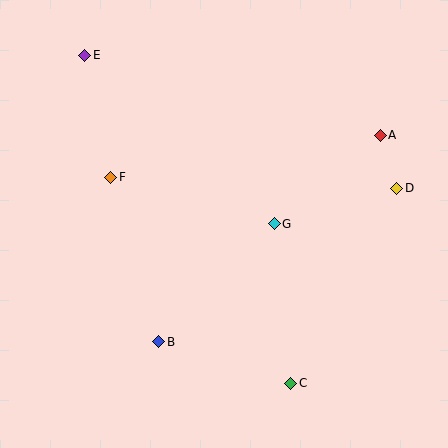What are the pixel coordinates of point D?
Point D is at (397, 188).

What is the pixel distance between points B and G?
The distance between B and G is 165 pixels.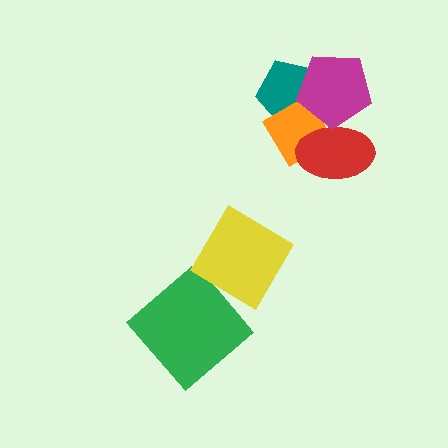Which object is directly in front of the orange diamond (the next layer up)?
The red ellipse is directly in front of the orange diamond.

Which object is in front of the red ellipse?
The magenta pentagon is in front of the red ellipse.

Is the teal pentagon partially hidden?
Yes, it is partially covered by another shape.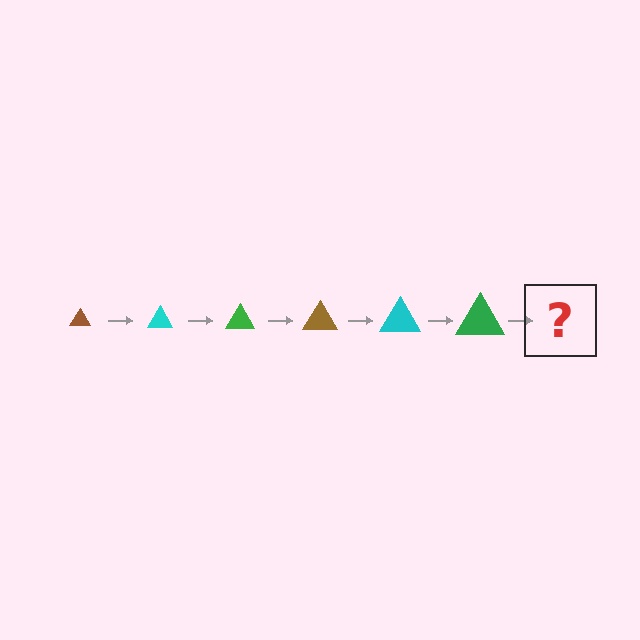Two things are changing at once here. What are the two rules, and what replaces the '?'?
The two rules are that the triangle grows larger each step and the color cycles through brown, cyan, and green. The '?' should be a brown triangle, larger than the previous one.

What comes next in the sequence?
The next element should be a brown triangle, larger than the previous one.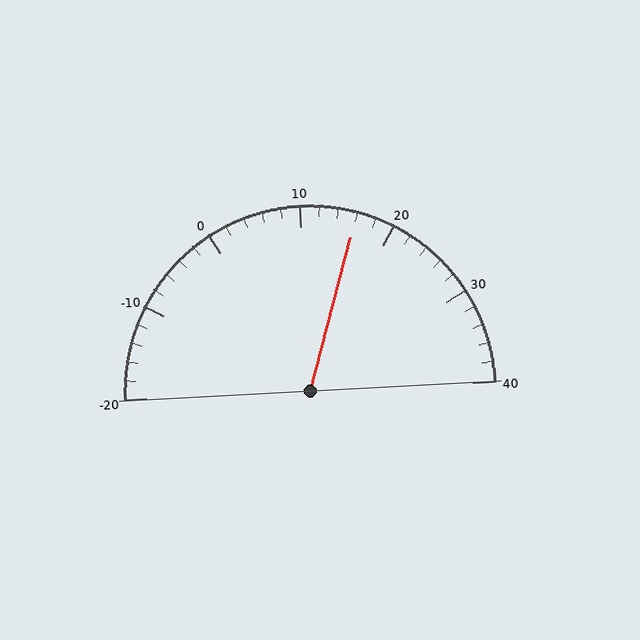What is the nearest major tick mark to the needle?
The nearest major tick mark is 20.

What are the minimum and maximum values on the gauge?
The gauge ranges from -20 to 40.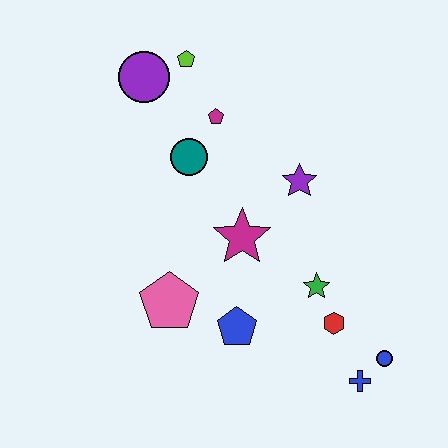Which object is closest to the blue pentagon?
The pink pentagon is closest to the blue pentagon.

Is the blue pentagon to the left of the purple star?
Yes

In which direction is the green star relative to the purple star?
The green star is below the purple star.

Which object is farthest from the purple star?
The blue cross is farthest from the purple star.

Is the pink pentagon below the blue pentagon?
No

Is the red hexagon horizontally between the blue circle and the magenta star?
Yes